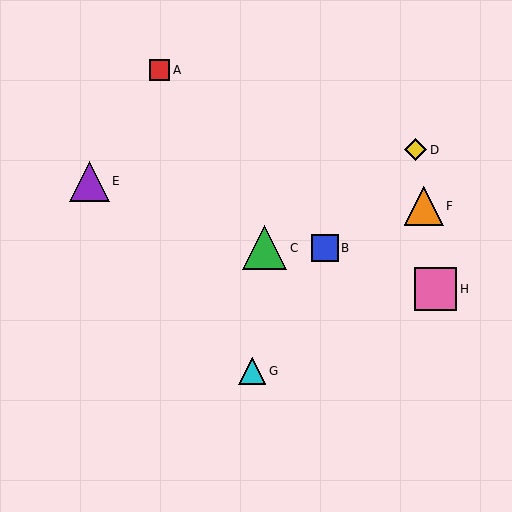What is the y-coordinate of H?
Object H is at y≈289.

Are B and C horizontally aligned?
Yes, both are at y≈248.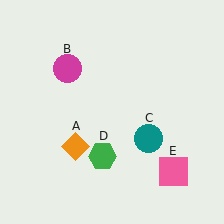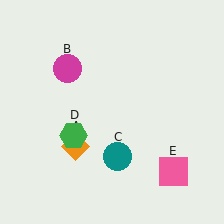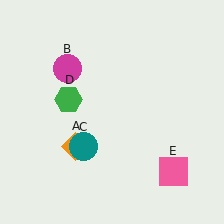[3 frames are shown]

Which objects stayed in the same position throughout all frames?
Orange diamond (object A) and magenta circle (object B) and pink square (object E) remained stationary.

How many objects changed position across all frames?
2 objects changed position: teal circle (object C), green hexagon (object D).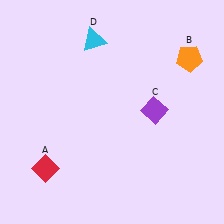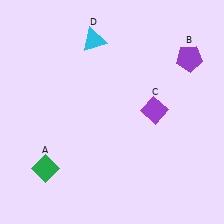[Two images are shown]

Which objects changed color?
A changed from red to green. B changed from orange to purple.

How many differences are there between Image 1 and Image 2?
There are 2 differences between the two images.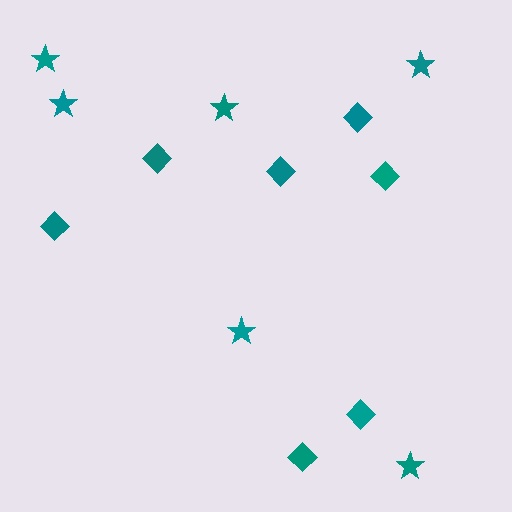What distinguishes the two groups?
There are 2 groups: one group of stars (6) and one group of diamonds (7).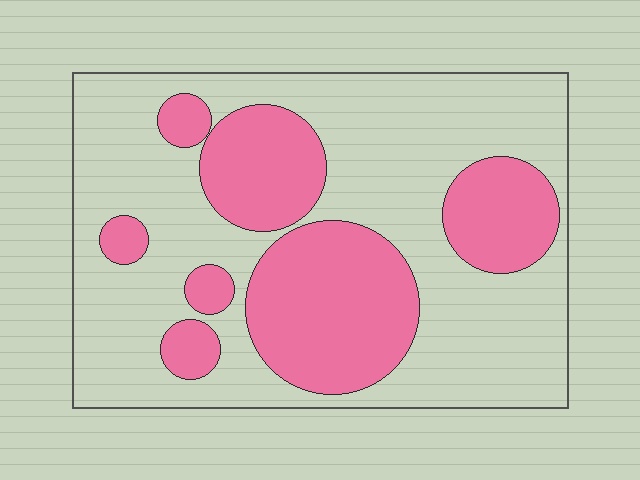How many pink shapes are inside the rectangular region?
7.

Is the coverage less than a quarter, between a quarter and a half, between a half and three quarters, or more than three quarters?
Between a quarter and a half.